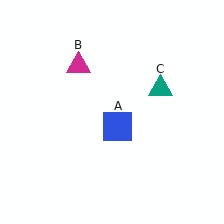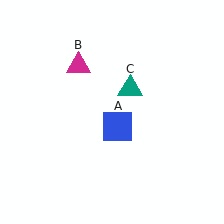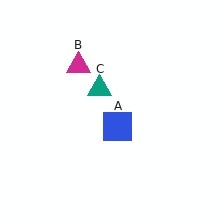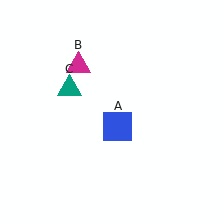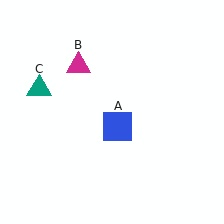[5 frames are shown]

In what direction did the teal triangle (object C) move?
The teal triangle (object C) moved left.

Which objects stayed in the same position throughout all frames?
Blue square (object A) and magenta triangle (object B) remained stationary.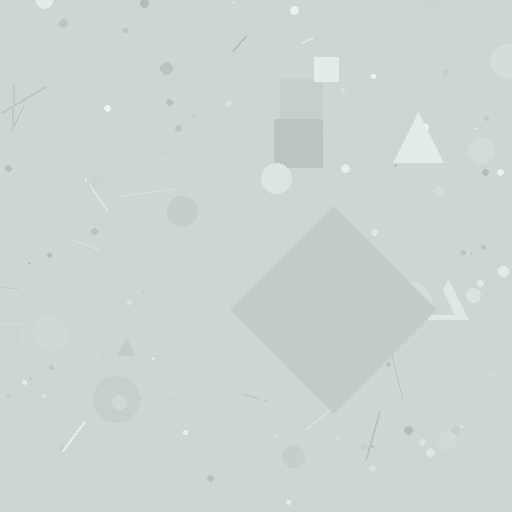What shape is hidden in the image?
A diamond is hidden in the image.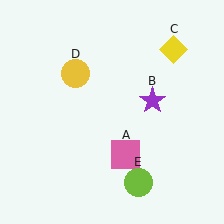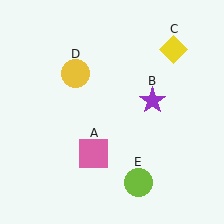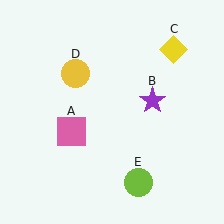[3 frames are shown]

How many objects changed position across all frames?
1 object changed position: pink square (object A).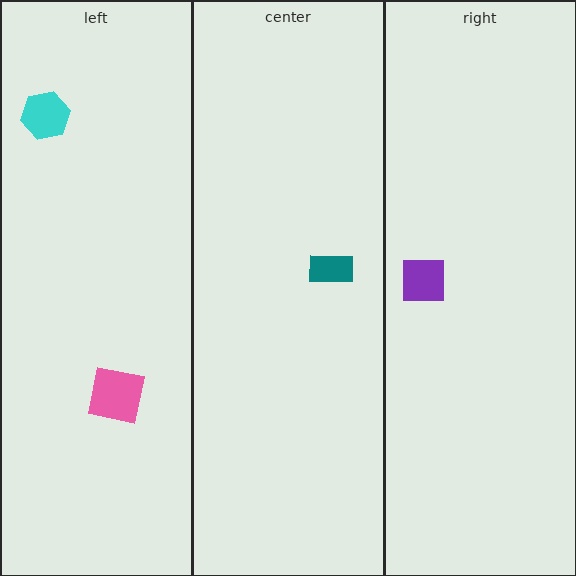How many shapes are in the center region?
1.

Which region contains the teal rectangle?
The center region.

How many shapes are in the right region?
1.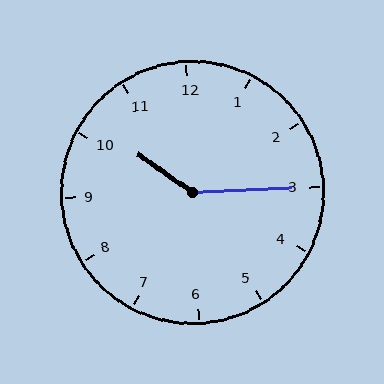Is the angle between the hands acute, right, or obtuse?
It is obtuse.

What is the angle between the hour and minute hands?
Approximately 142 degrees.